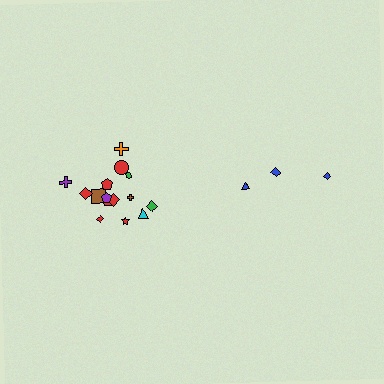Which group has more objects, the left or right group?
The left group.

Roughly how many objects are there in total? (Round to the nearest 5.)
Roughly 20 objects in total.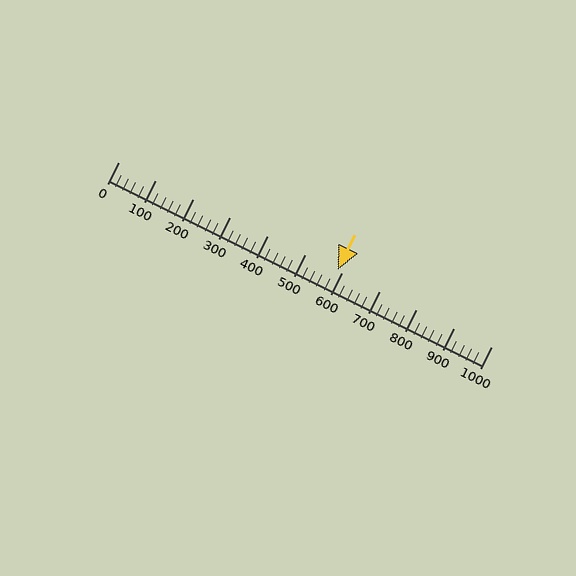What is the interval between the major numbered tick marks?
The major tick marks are spaced 100 units apart.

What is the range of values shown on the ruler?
The ruler shows values from 0 to 1000.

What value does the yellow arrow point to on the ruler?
The yellow arrow points to approximately 589.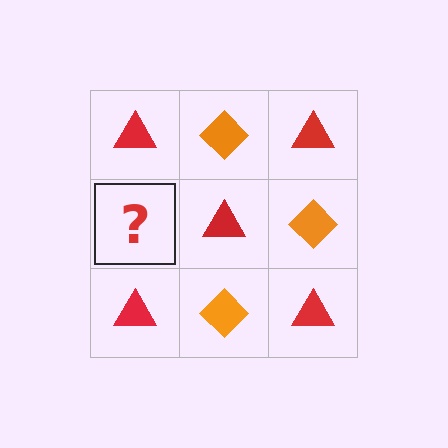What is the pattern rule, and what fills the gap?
The rule is that it alternates red triangle and orange diamond in a checkerboard pattern. The gap should be filled with an orange diamond.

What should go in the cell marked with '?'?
The missing cell should contain an orange diamond.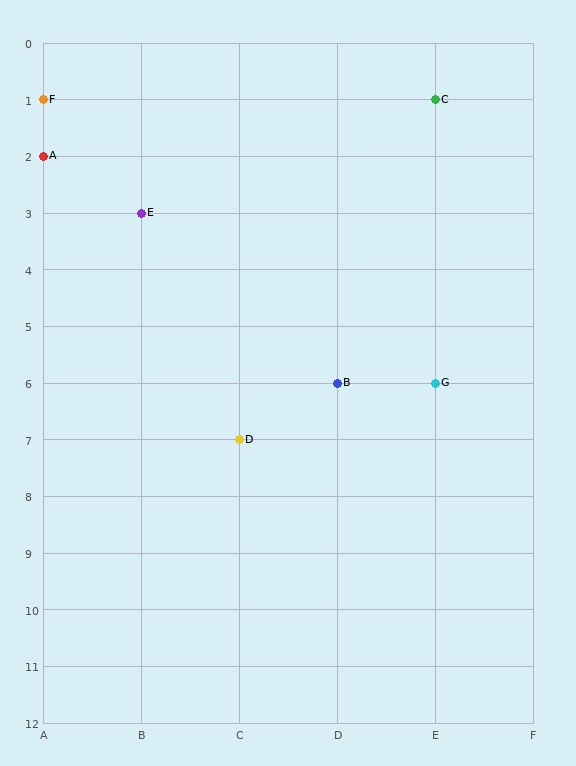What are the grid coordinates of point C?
Point C is at grid coordinates (E, 1).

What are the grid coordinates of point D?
Point D is at grid coordinates (C, 7).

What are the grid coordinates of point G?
Point G is at grid coordinates (E, 6).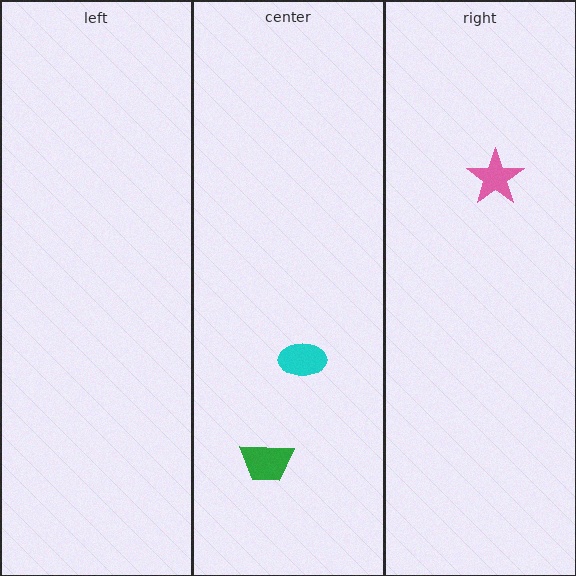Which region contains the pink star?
The right region.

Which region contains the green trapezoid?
The center region.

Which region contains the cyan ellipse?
The center region.